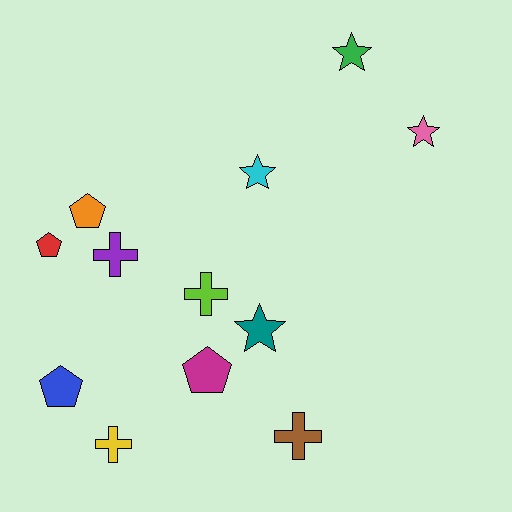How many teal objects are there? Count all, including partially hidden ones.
There is 1 teal object.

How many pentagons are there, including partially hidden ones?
There are 4 pentagons.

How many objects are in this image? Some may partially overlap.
There are 12 objects.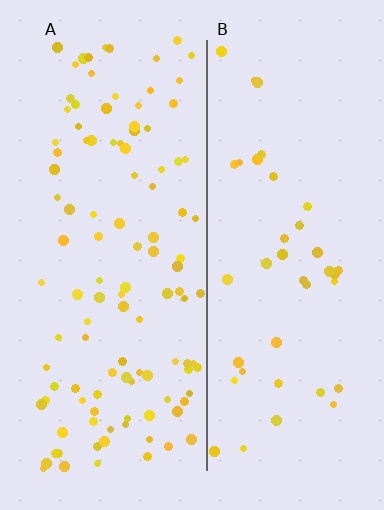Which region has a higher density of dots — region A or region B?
A (the left).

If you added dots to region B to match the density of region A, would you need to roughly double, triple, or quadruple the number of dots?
Approximately triple.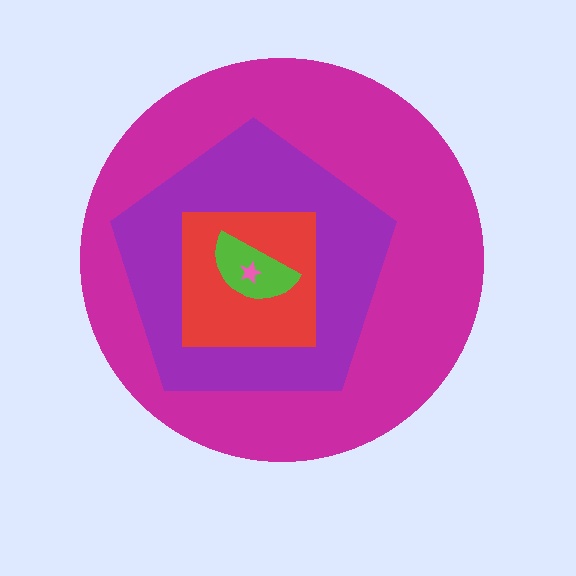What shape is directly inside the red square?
The lime semicircle.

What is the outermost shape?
The magenta circle.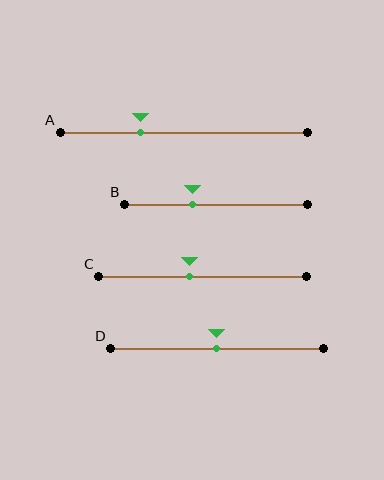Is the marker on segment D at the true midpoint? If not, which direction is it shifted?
Yes, the marker on segment D is at the true midpoint.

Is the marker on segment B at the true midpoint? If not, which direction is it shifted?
No, the marker on segment B is shifted to the left by about 13% of the segment length.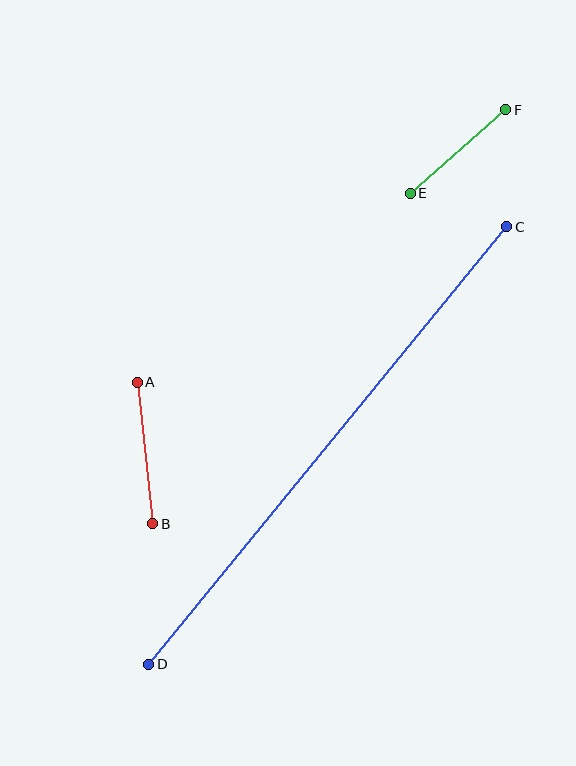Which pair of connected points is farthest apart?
Points C and D are farthest apart.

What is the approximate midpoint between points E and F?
The midpoint is at approximately (458, 151) pixels.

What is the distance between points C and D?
The distance is approximately 565 pixels.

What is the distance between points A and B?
The distance is approximately 143 pixels.